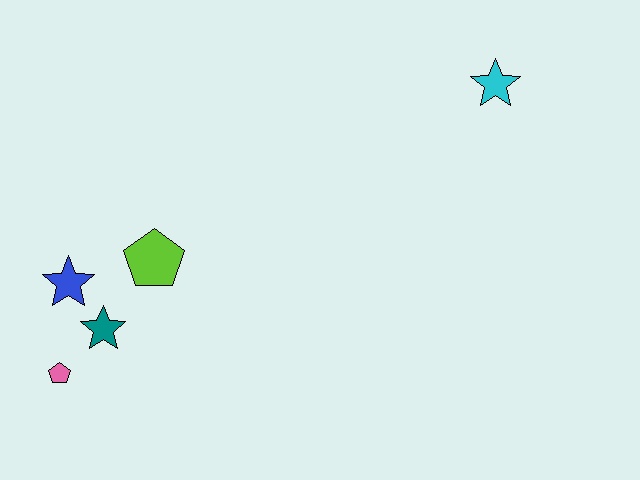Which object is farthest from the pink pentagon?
The cyan star is farthest from the pink pentagon.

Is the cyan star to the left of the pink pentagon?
No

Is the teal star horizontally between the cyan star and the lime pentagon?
No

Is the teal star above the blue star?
No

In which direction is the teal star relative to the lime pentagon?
The teal star is below the lime pentagon.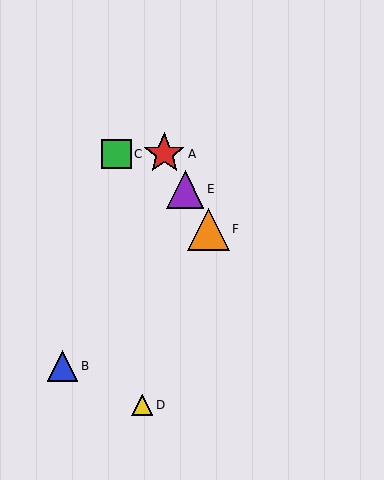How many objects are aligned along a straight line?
3 objects (A, E, F) are aligned along a straight line.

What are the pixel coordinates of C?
Object C is at (116, 154).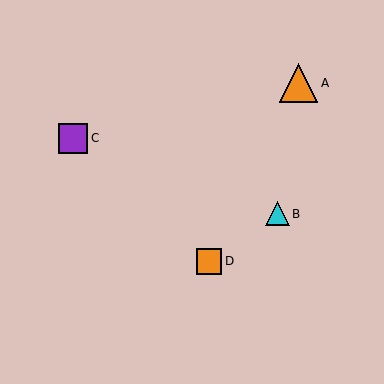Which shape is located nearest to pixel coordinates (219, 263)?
The orange square (labeled D) at (209, 261) is nearest to that location.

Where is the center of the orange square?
The center of the orange square is at (209, 261).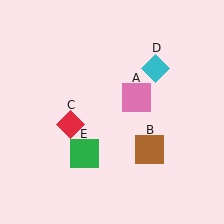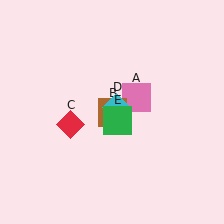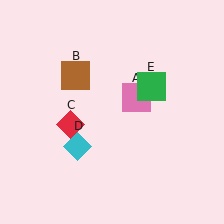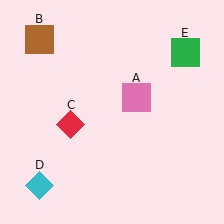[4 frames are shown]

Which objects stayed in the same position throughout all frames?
Pink square (object A) and red diamond (object C) remained stationary.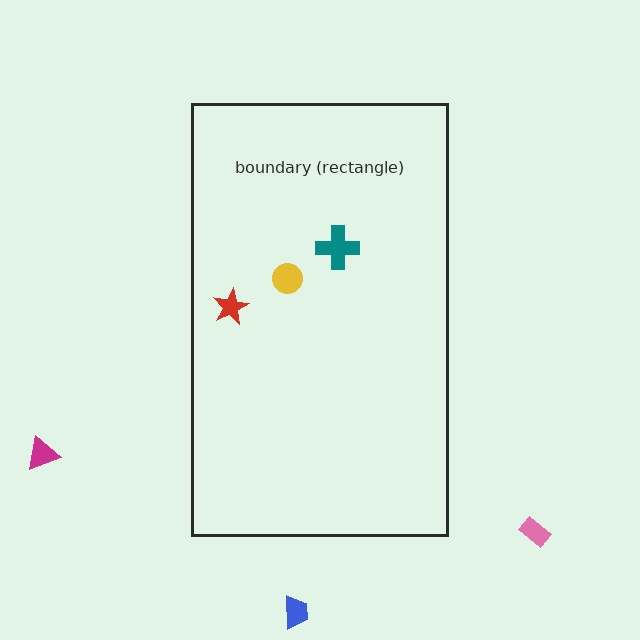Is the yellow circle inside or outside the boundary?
Inside.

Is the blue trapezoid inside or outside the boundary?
Outside.